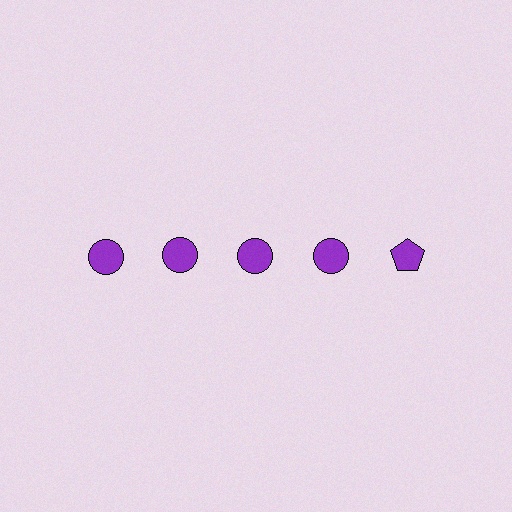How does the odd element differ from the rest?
It has a different shape: pentagon instead of circle.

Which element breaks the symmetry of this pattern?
The purple pentagon in the top row, rightmost column breaks the symmetry. All other shapes are purple circles.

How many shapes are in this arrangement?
There are 5 shapes arranged in a grid pattern.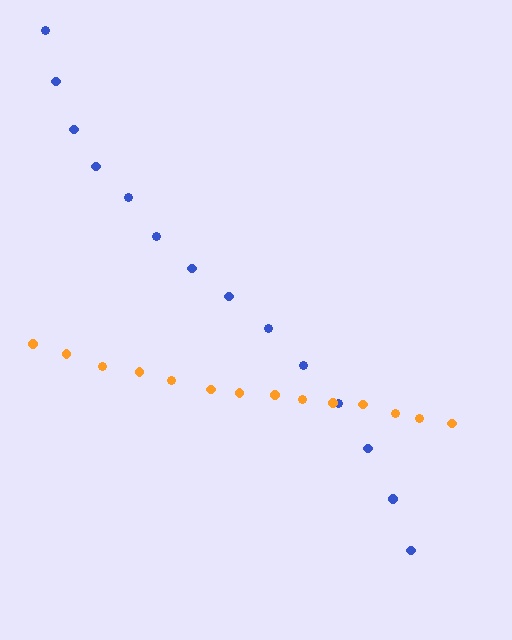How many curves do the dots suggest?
There are 2 distinct paths.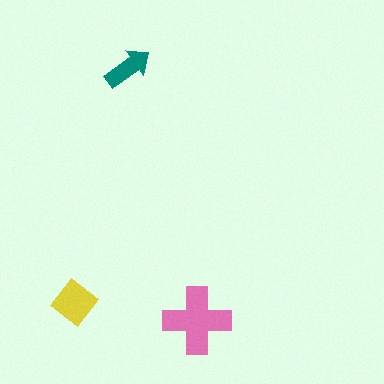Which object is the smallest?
The teal arrow.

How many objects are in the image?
There are 3 objects in the image.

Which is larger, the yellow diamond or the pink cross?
The pink cross.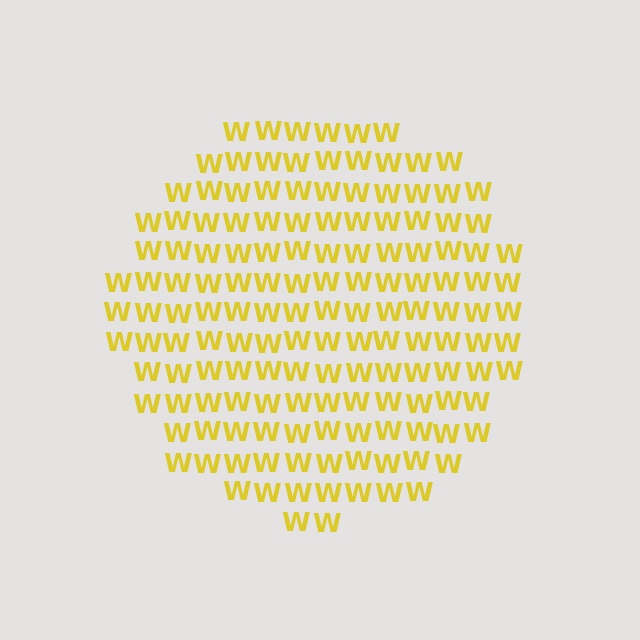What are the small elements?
The small elements are letter W's.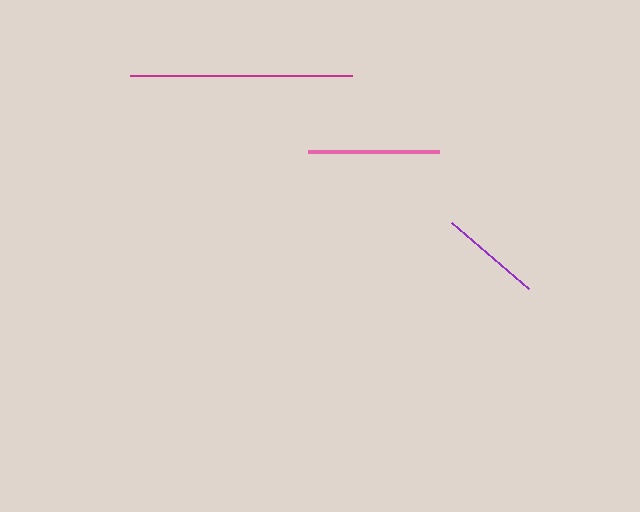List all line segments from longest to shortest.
From longest to shortest: magenta, pink, purple.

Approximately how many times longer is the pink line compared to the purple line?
The pink line is approximately 1.3 times the length of the purple line.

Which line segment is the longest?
The magenta line is the longest at approximately 222 pixels.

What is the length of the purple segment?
The purple segment is approximately 102 pixels long.